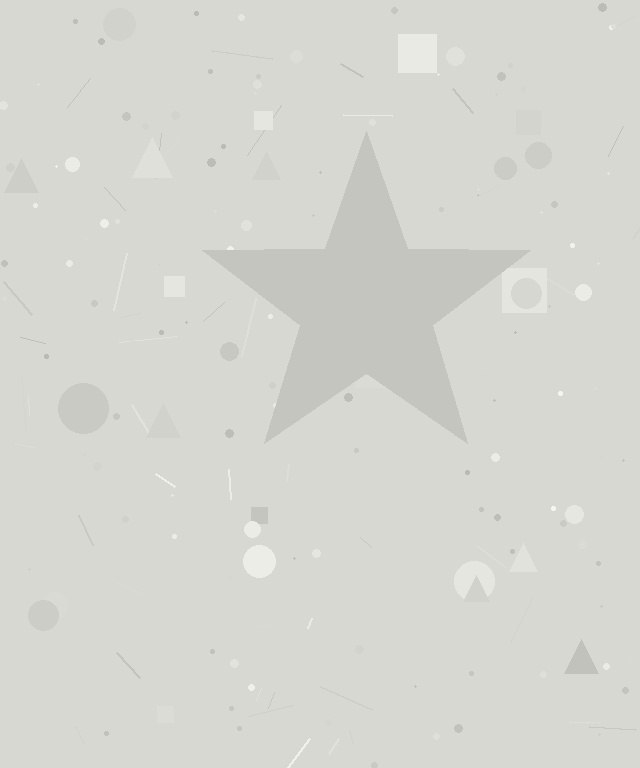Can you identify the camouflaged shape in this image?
The camouflaged shape is a star.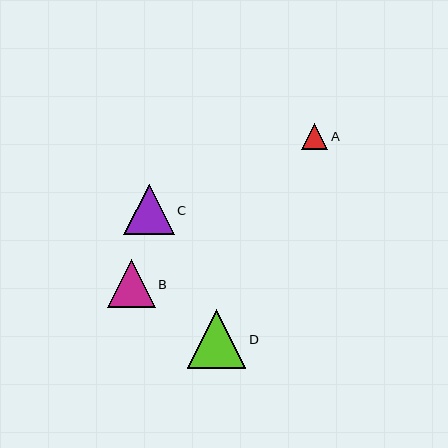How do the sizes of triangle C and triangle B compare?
Triangle C and triangle B are approximately the same size.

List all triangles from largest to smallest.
From largest to smallest: D, C, B, A.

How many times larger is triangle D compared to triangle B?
Triangle D is approximately 1.2 times the size of triangle B.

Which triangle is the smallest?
Triangle A is the smallest with a size of approximately 26 pixels.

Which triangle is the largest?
Triangle D is the largest with a size of approximately 59 pixels.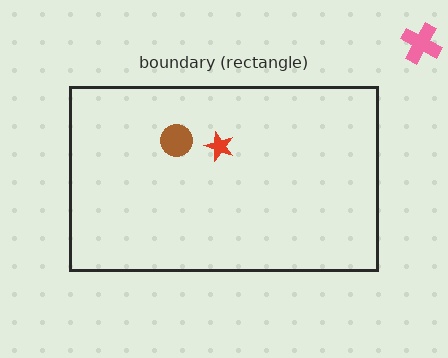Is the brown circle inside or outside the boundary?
Inside.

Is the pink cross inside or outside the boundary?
Outside.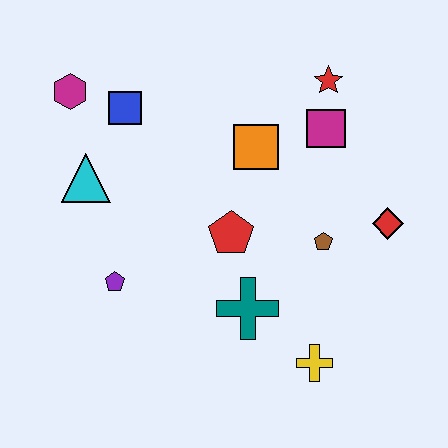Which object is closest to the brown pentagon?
The red diamond is closest to the brown pentagon.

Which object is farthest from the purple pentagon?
The red star is farthest from the purple pentagon.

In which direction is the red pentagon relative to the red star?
The red pentagon is below the red star.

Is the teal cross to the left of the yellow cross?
Yes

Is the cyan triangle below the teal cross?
No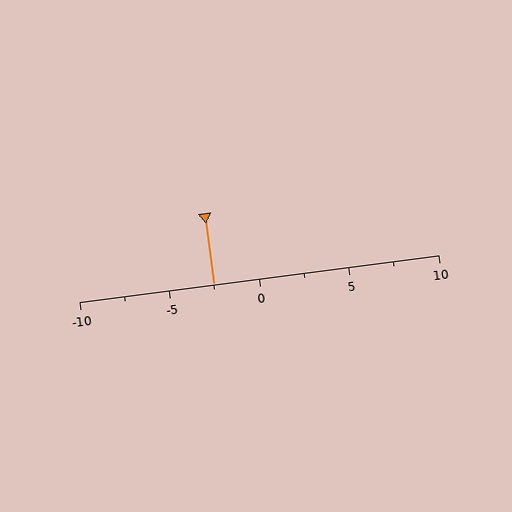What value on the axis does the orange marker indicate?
The marker indicates approximately -2.5.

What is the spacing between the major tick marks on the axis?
The major ticks are spaced 5 apart.